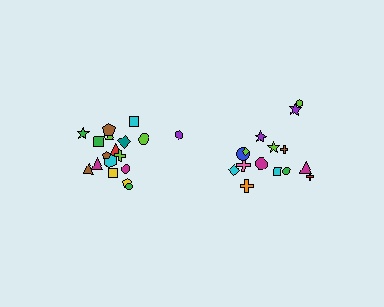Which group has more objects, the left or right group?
The left group.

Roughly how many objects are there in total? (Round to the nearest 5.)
Roughly 35 objects in total.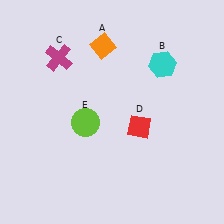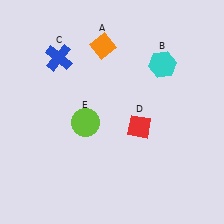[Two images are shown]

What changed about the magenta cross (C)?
In Image 1, C is magenta. In Image 2, it changed to blue.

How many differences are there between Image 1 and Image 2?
There is 1 difference between the two images.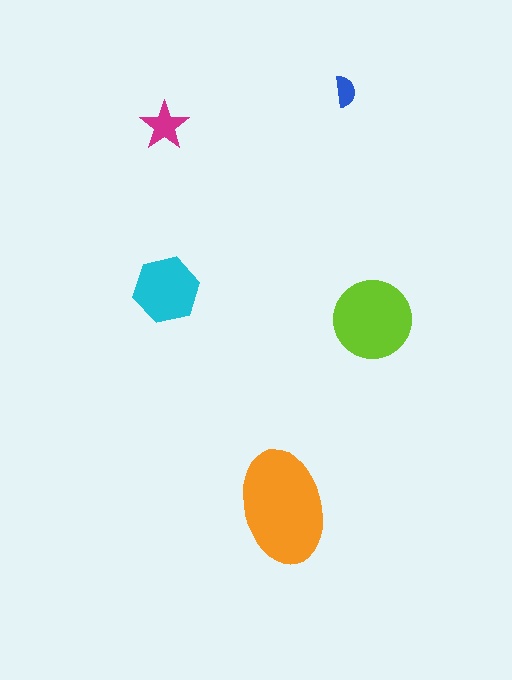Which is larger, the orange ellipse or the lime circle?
The orange ellipse.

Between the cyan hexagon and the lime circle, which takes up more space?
The lime circle.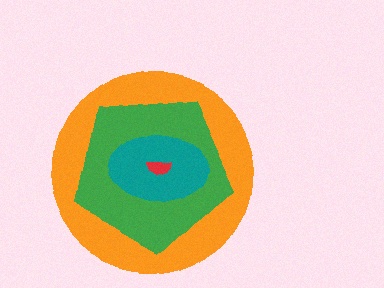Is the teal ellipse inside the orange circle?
Yes.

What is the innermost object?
The red semicircle.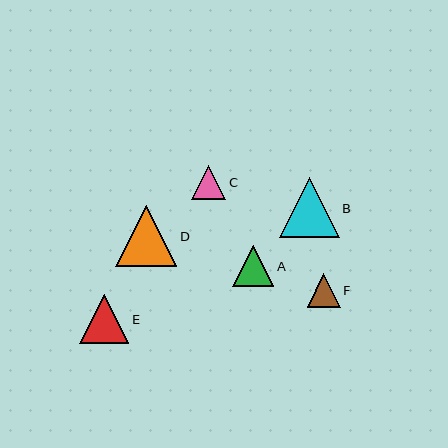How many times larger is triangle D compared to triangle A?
Triangle D is approximately 1.5 times the size of triangle A.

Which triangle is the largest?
Triangle D is the largest with a size of approximately 61 pixels.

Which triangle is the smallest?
Triangle F is the smallest with a size of approximately 33 pixels.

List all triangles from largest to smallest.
From largest to smallest: D, B, E, A, C, F.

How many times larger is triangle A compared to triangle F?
Triangle A is approximately 1.2 times the size of triangle F.